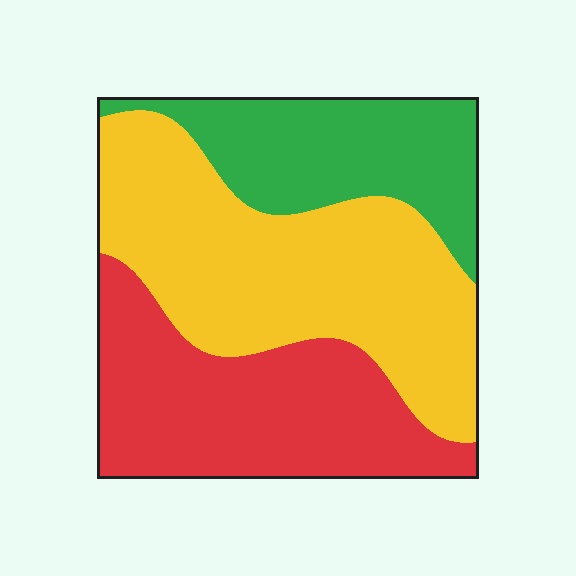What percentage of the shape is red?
Red covers about 35% of the shape.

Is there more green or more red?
Red.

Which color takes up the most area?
Yellow, at roughly 45%.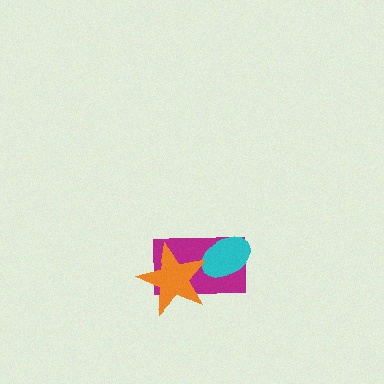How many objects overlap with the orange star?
2 objects overlap with the orange star.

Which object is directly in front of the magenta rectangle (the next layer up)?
The cyan ellipse is directly in front of the magenta rectangle.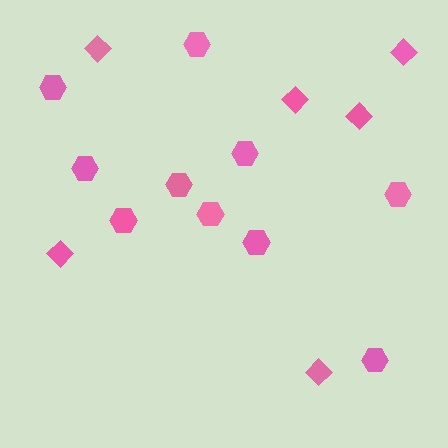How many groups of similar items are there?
There are 2 groups: one group of hexagons (10) and one group of diamonds (6).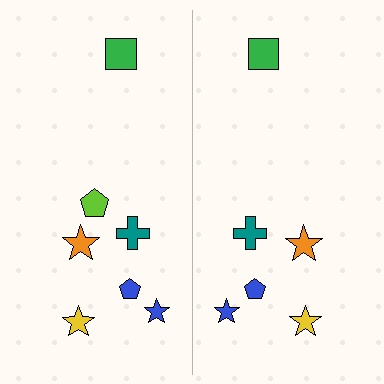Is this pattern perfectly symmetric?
No, the pattern is not perfectly symmetric. A lime pentagon is missing from the right side.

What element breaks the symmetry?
A lime pentagon is missing from the right side.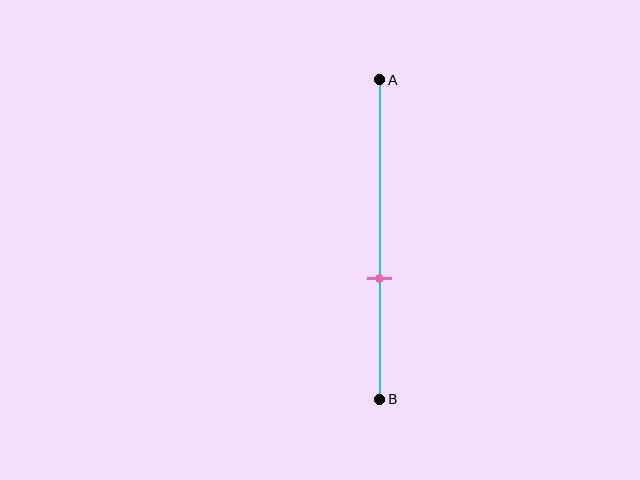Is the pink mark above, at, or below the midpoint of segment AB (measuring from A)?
The pink mark is below the midpoint of segment AB.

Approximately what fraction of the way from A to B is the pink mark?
The pink mark is approximately 60% of the way from A to B.